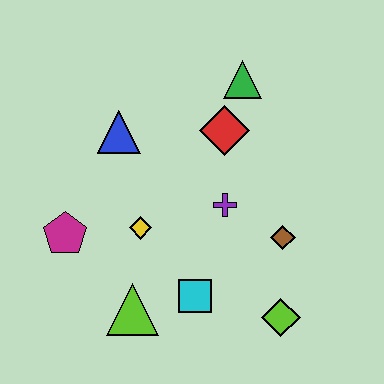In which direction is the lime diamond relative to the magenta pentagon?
The lime diamond is to the right of the magenta pentagon.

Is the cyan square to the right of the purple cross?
No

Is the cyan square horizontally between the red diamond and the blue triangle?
Yes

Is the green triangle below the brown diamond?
No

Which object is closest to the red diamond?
The green triangle is closest to the red diamond.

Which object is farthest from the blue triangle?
The lime diamond is farthest from the blue triangle.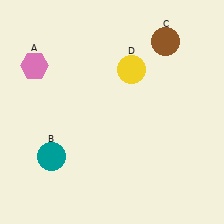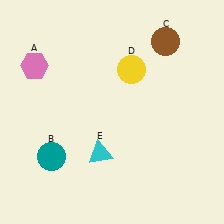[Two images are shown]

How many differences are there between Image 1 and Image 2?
There is 1 difference between the two images.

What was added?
A cyan triangle (E) was added in Image 2.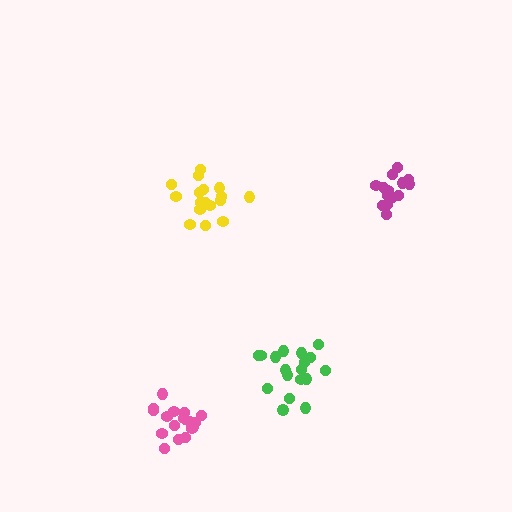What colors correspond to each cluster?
The clusters are colored: green, yellow, magenta, pink.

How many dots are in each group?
Group 1: 18 dots, Group 2: 17 dots, Group 3: 15 dots, Group 4: 18 dots (68 total).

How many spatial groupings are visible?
There are 4 spatial groupings.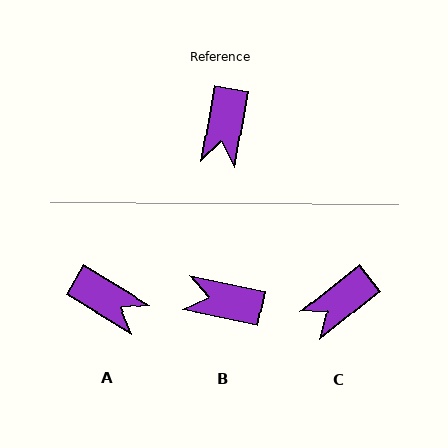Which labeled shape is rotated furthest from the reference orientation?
B, about 92 degrees away.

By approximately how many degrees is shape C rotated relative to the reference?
Approximately 41 degrees clockwise.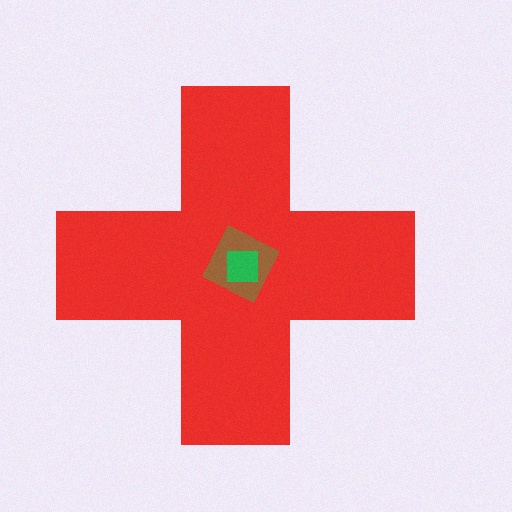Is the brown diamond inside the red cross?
Yes.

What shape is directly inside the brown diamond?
The green square.